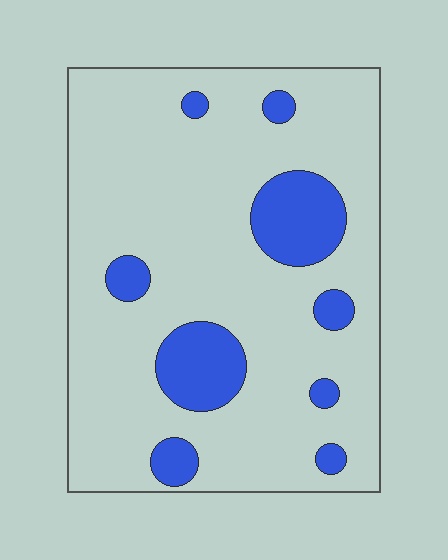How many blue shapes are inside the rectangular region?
9.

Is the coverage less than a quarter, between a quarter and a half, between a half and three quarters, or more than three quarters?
Less than a quarter.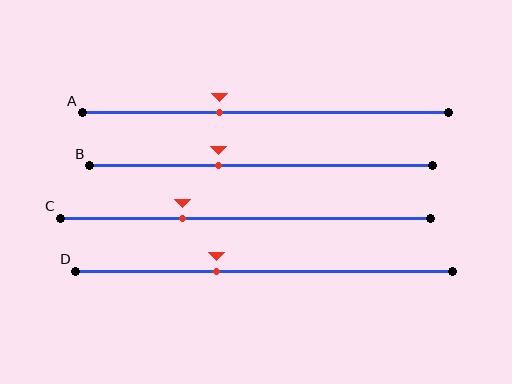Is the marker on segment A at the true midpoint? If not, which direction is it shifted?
No, the marker on segment A is shifted to the left by about 12% of the segment length.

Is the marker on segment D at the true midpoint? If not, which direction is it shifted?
No, the marker on segment D is shifted to the left by about 13% of the segment length.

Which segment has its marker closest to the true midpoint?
Segment A has its marker closest to the true midpoint.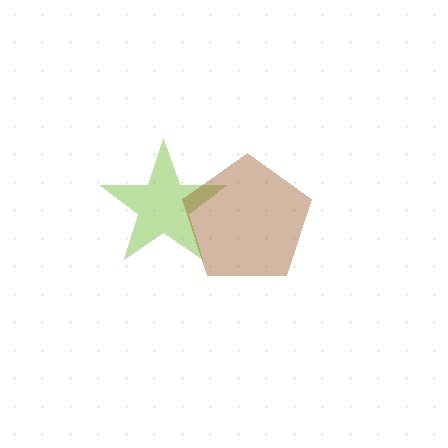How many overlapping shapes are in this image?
There are 2 overlapping shapes in the image.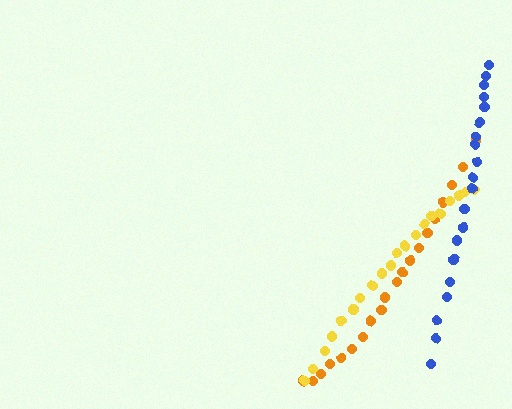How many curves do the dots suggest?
There are 3 distinct paths.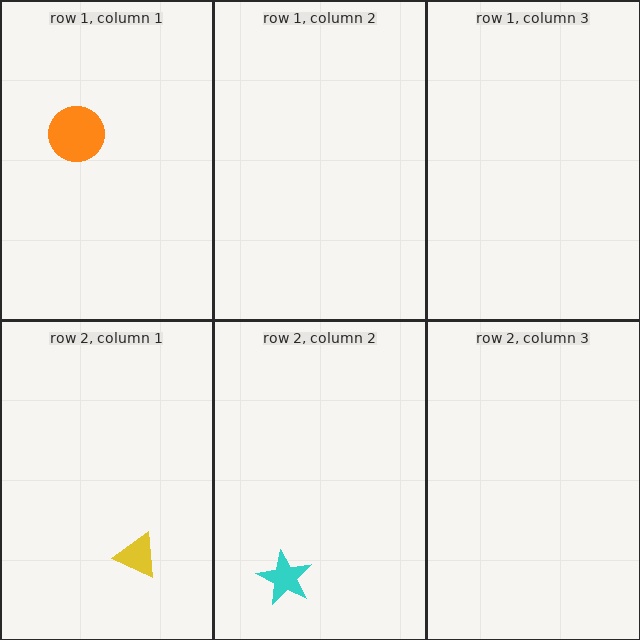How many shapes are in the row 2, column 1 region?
1.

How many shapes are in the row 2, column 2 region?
1.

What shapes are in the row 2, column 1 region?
The yellow triangle.